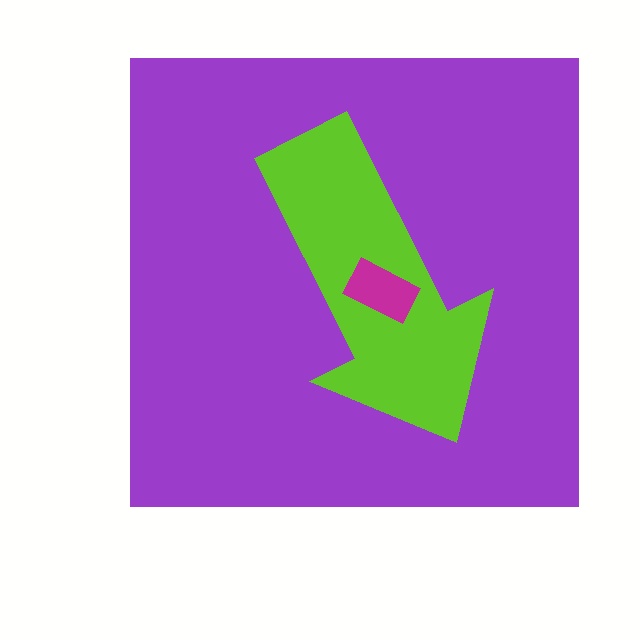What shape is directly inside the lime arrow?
The magenta rectangle.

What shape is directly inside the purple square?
The lime arrow.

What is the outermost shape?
The purple square.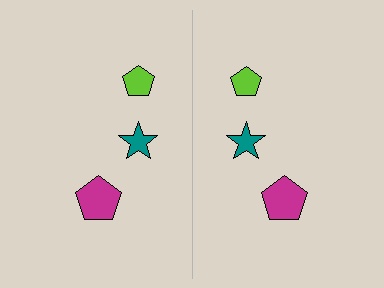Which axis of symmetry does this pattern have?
The pattern has a vertical axis of symmetry running through the center of the image.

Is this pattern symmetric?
Yes, this pattern has bilateral (reflection) symmetry.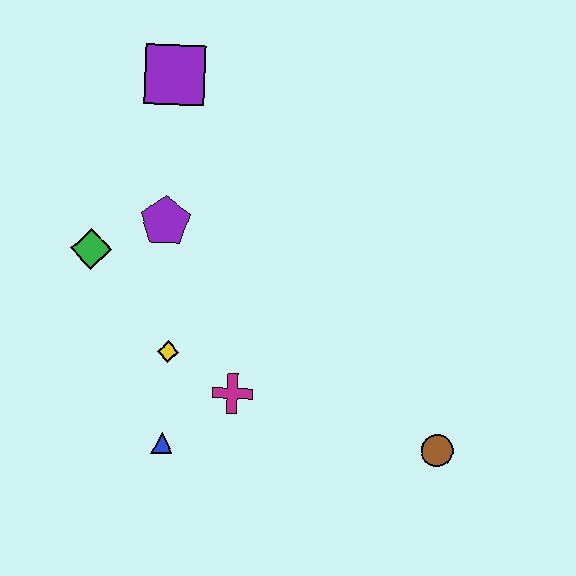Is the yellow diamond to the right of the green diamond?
Yes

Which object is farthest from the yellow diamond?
The brown circle is farthest from the yellow diamond.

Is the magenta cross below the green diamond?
Yes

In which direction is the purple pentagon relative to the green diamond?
The purple pentagon is to the right of the green diamond.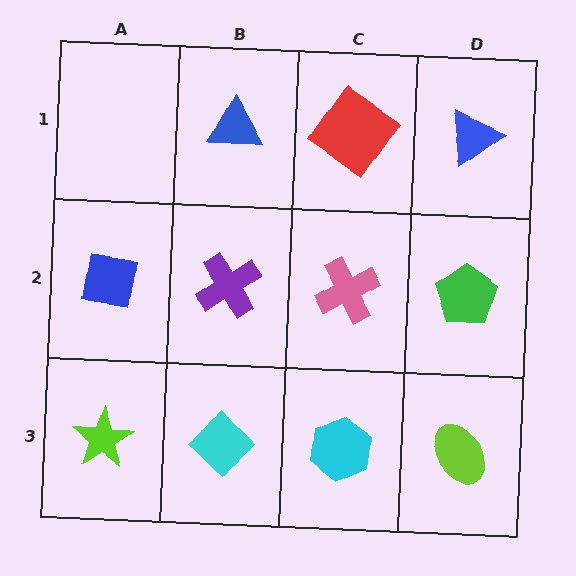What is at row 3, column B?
A cyan diamond.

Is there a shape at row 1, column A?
No, that cell is empty.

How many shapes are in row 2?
4 shapes.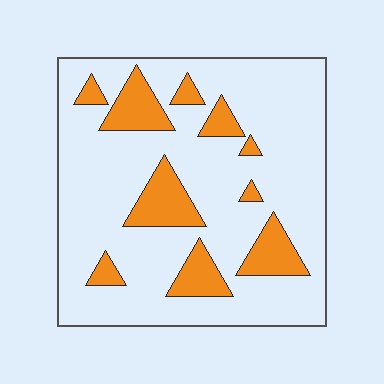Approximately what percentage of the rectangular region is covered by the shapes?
Approximately 20%.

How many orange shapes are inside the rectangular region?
10.